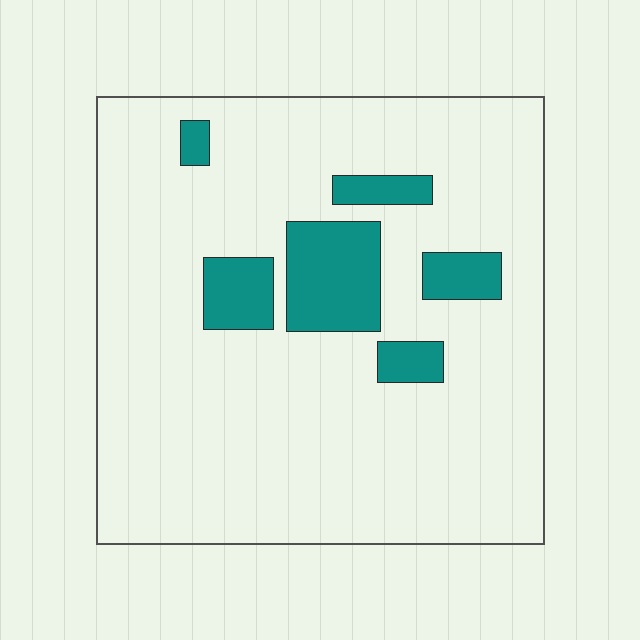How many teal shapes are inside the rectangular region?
6.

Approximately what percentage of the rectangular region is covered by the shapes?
Approximately 15%.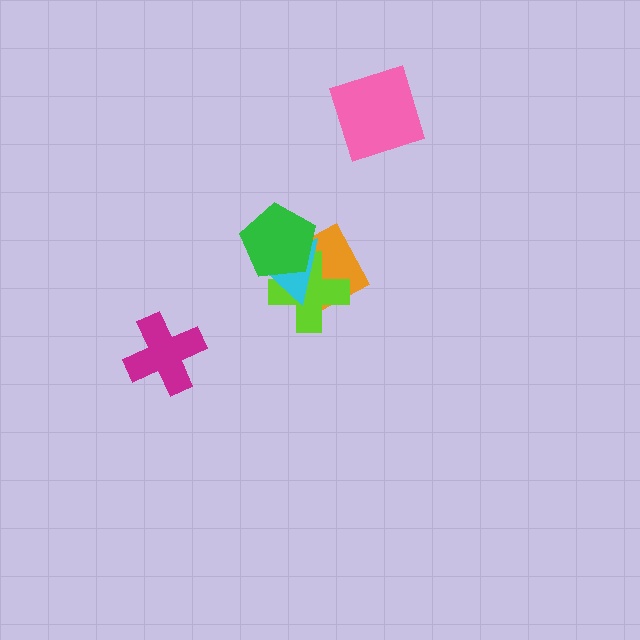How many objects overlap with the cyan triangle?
3 objects overlap with the cyan triangle.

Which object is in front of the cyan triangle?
The green pentagon is in front of the cyan triangle.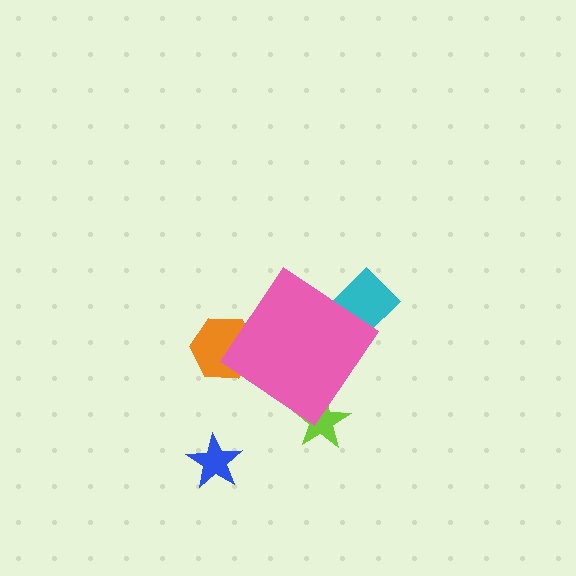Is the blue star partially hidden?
No, the blue star is fully visible.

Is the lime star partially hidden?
Yes, the lime star is partially hidden behind the pink diamond.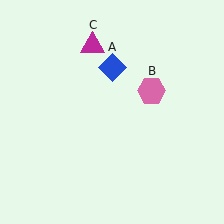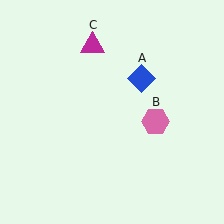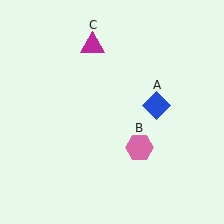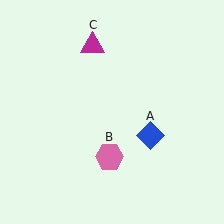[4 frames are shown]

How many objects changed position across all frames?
2 objects changed position: blue diamond (object A), pink hexagon (object B).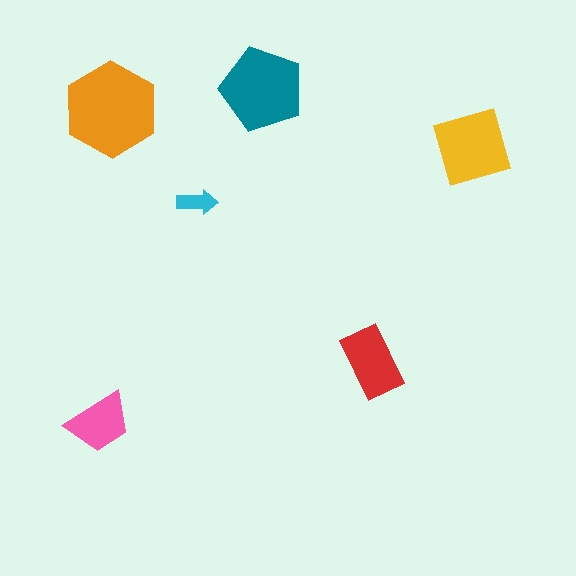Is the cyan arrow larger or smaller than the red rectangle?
Smaller.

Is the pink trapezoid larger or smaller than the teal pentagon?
Smaller.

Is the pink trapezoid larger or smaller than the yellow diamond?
Smaller.